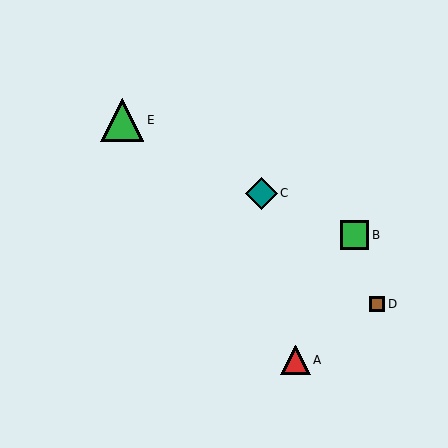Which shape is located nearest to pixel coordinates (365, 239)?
The green square (labeled B) at (355, 235) is nearest to that location.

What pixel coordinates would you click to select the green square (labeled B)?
Click at (355, 235) to select the green square B.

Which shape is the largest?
The green triangle (labeled E) is the largest.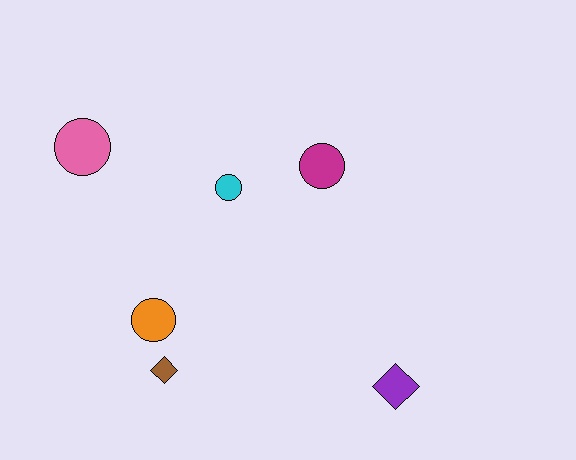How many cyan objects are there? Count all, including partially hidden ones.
There is 1 cyan object.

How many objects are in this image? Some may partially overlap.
There are 6 objects.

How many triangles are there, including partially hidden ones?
There are no triangles.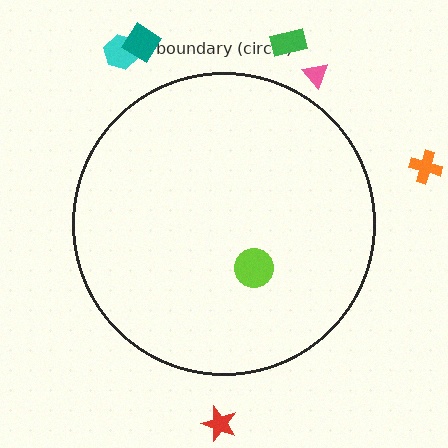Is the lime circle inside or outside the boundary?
Inside.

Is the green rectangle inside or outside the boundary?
Outside.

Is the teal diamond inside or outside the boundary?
Outside.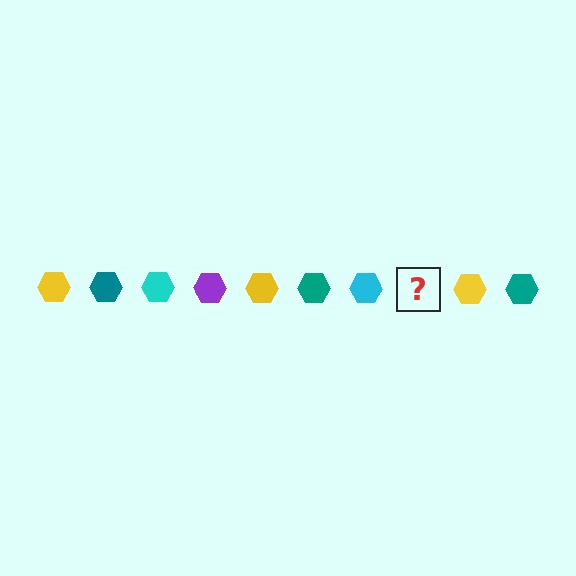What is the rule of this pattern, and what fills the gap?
The rule is that the pattern cycles through yellow, teal, cyan, purple hexagons. The gap should be filled with a purple hexagon.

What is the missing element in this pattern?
The missing element is a purple hexagon.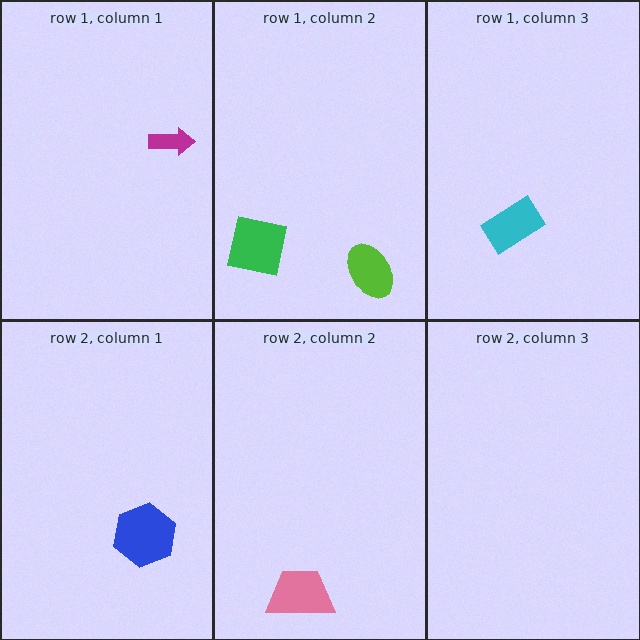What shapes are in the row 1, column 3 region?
The cyan rectangle.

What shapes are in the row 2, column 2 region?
The pink trapezoid.